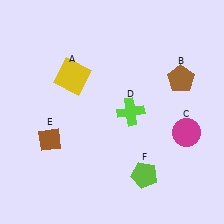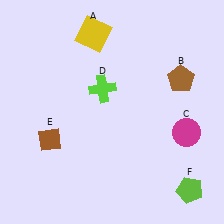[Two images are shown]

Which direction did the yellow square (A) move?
The yellow square (A) moved up.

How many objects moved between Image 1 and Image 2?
3 objects moved between the two images.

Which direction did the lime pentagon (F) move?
The lime pentagon (F) moved right.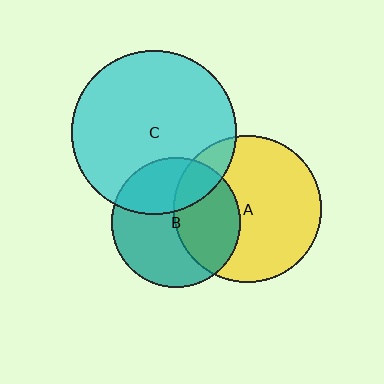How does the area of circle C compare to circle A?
Approximately 1.2 times.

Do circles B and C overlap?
Yes.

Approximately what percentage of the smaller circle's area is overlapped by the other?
Approximately 30%.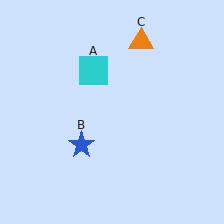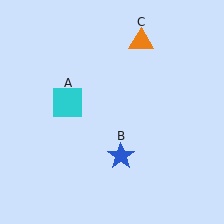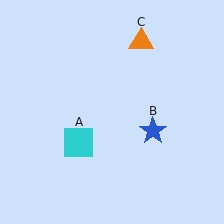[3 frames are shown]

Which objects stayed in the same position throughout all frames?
Orange triangle (object C) remained stationary.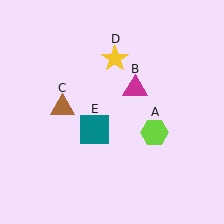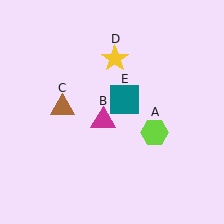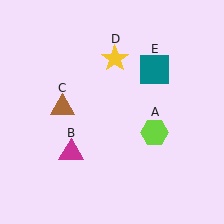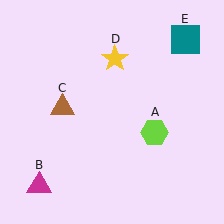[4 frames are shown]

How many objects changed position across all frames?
2 objects changed position: magenta triangle (object B), teal square (object E).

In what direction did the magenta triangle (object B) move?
The magenta triangle (object B) moved down and to the left.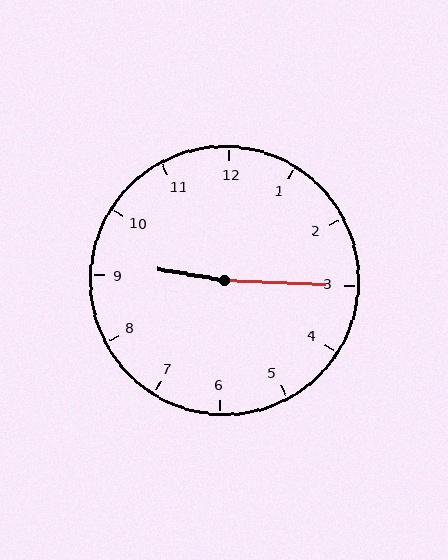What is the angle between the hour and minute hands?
Approximately 172 degrees.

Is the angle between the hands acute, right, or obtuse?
It is obtuse.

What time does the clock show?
9:15.